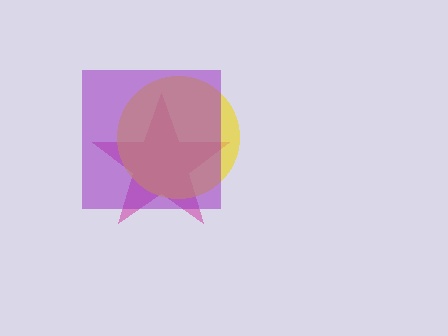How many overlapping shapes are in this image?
There are 3 overlapping shapes in the image.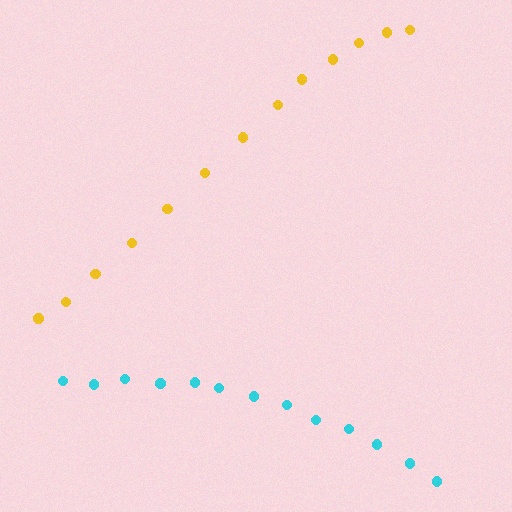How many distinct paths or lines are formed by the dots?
There are 2 distinct paths.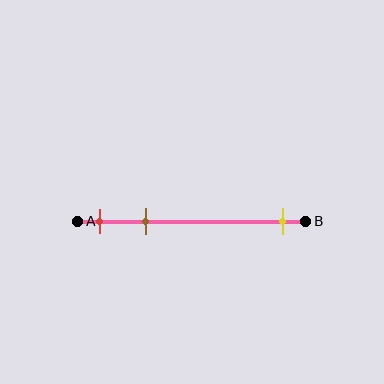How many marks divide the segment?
There are 3 marks dividing the segment.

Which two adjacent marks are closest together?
The red and brown marks are the closest adjacent pair.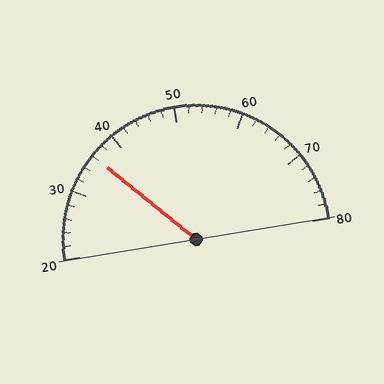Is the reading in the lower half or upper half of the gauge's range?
The reading is in the lower half of the range (20 to 80).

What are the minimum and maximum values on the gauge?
The gauge ranges from 20 to 80.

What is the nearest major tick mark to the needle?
The nearest major tick mark is 40.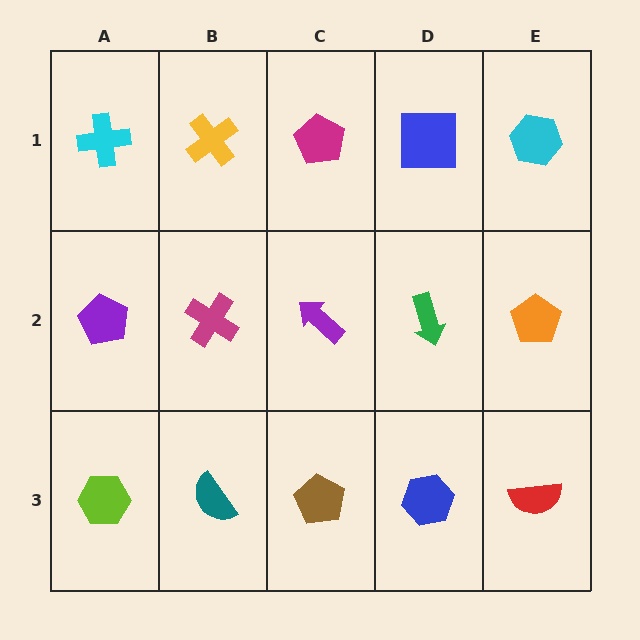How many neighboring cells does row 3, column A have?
2.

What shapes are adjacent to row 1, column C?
A purple arrow (row 2, column C), a yellow cross (row 1, column B), a blue square (row 1, column D).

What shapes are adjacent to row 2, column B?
A yellow cross (row 1, column B), a teal semicircle (row 3, column B), a purple pentagon (row 2, column A), a purple arrow (row 2, column C).